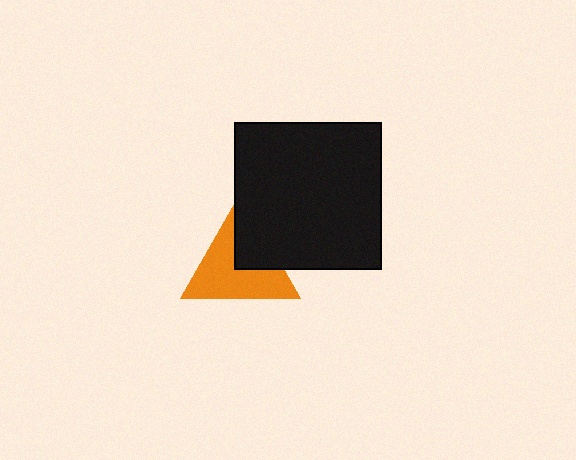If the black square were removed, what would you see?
You would see the complete orange triangle.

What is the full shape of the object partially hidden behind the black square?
The partially hidden object is an orange triangle.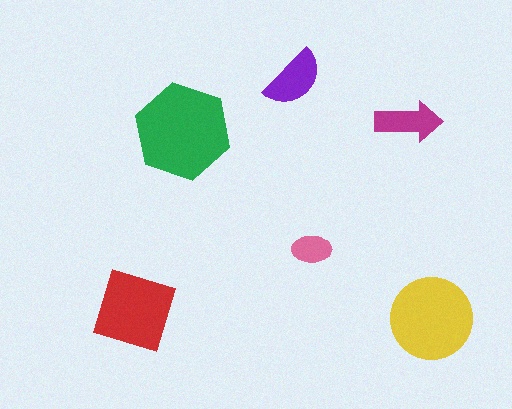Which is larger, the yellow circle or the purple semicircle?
The yellow circle.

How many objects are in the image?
There are 6 objects in the image.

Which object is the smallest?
The pink ellipse.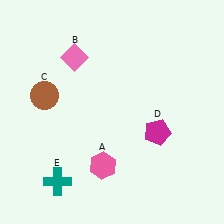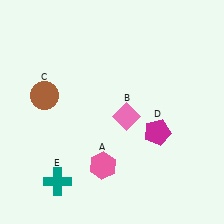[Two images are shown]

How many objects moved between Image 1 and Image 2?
1 object moved between the two images.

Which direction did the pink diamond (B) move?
The pink diamond (B) moved down.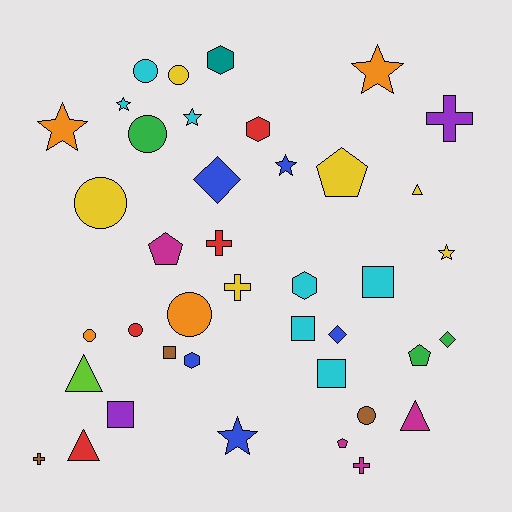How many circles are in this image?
There are 8 circles.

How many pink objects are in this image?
There are no pink objects.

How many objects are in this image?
There are 40 objects.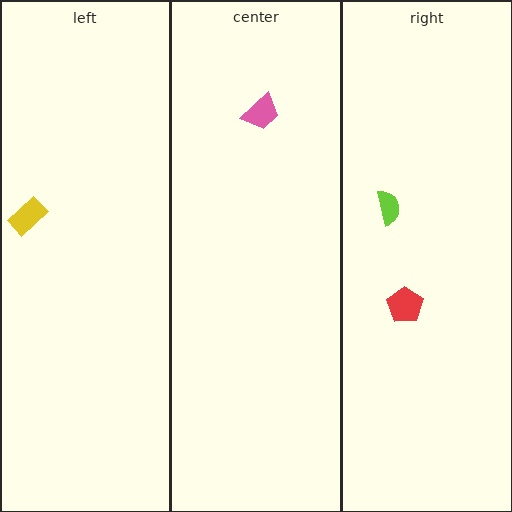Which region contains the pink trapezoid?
The center region.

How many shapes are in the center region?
1.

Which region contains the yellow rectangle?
The left region.